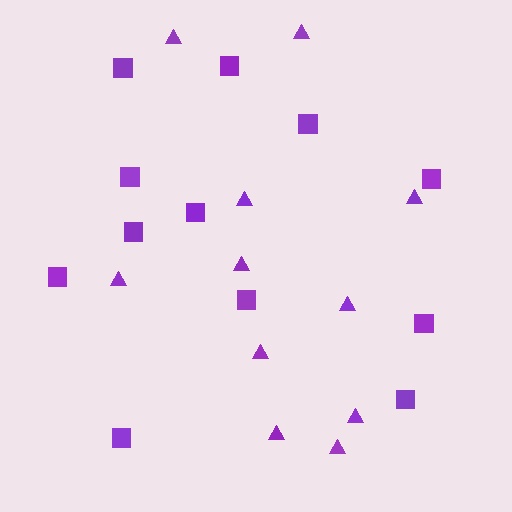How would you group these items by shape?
There are 2 groups: one group of squares (12) and one group of triangles (11).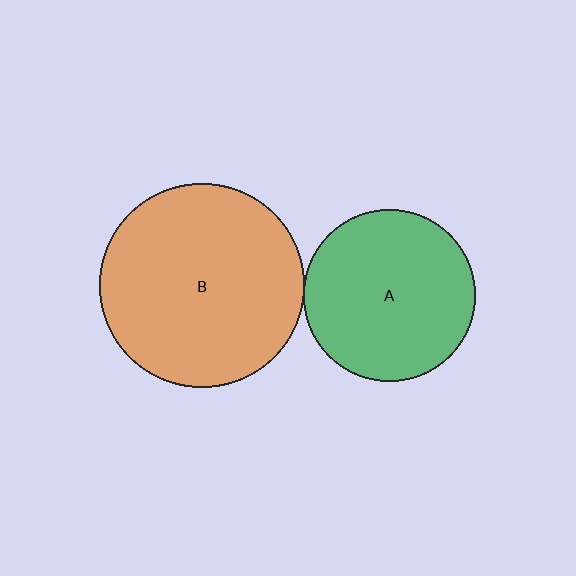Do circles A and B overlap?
Yes.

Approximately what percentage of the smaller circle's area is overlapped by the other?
Approximately 5%.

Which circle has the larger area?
Circle B (orange).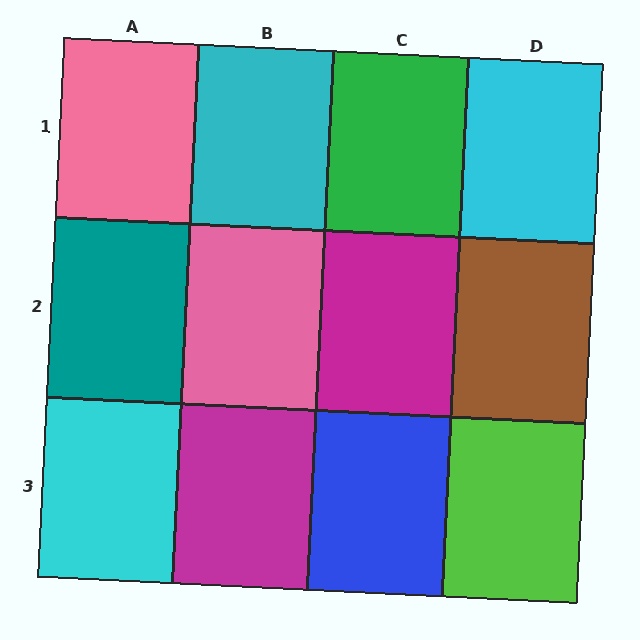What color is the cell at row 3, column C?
Blue.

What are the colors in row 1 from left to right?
Pink, cyan, green, cyan.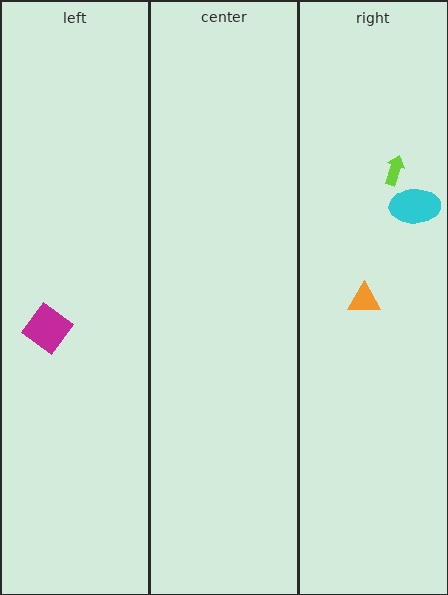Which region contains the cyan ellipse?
The right region.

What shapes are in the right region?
The orange triangle, the cyan ellipse, the lime arrow.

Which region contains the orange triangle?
The right region.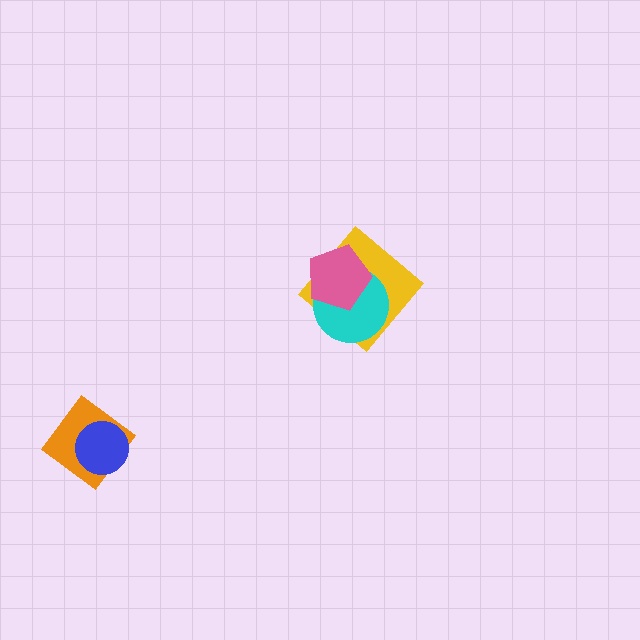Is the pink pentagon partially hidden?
No, no other shape covers it.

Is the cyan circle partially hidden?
Yes, it is partially covered by another shape.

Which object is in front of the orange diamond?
The blue circle is in front of the orange diamond.